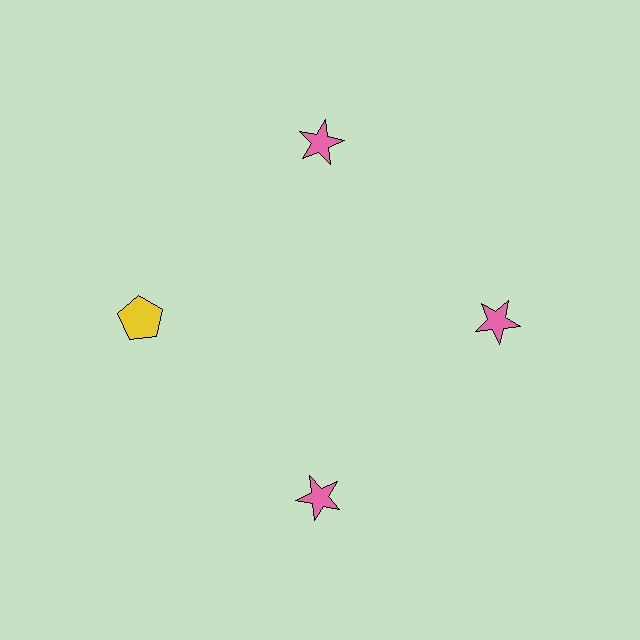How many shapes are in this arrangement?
There are 4 shapes arranged in a ring pattern.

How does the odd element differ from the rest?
It differs in both color (yellow instead of pink) and shape (pentagon instead of star).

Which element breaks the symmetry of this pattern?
The yellow pentagon at roughly the 9 o'clock position breaks the symmetry. All other shapes are pink stars.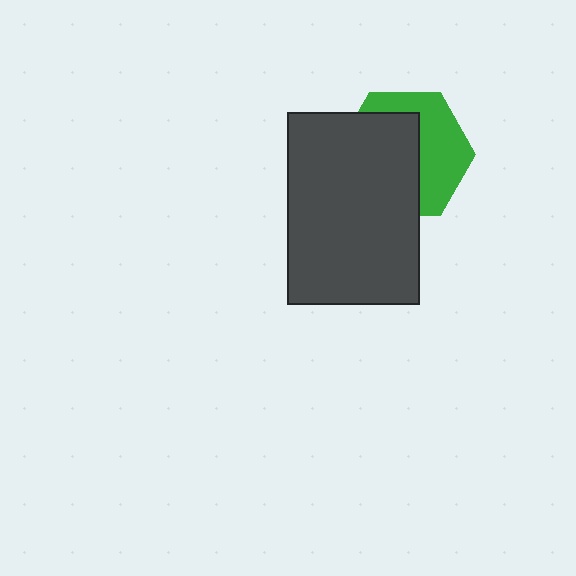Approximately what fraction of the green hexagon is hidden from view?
Roughly 55% of the green hexagon is hidden behind the dark gray rectangle.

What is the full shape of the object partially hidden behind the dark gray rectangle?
The partially hidden object is a green hexagon.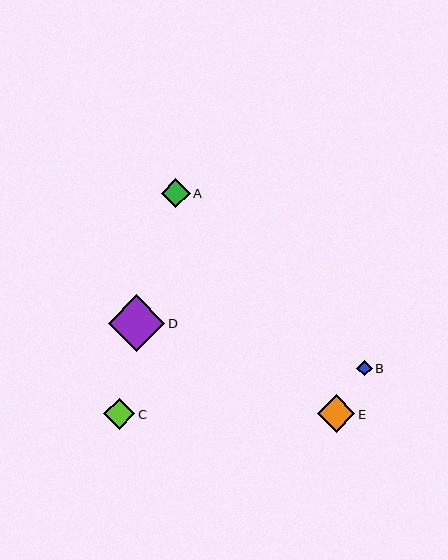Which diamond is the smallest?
Diamond B is the smallest with a size of approximately 15 pixels.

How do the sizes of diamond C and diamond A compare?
Diamond C and diamond A are approximately the same size.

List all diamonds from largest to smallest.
From largest to smallest: D, E, C, A, B.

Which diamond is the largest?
Diamond D is the largest with a size of approximately 56 pixels.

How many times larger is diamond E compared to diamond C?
Diamond E is approximately 1.2 times the size of diamond C.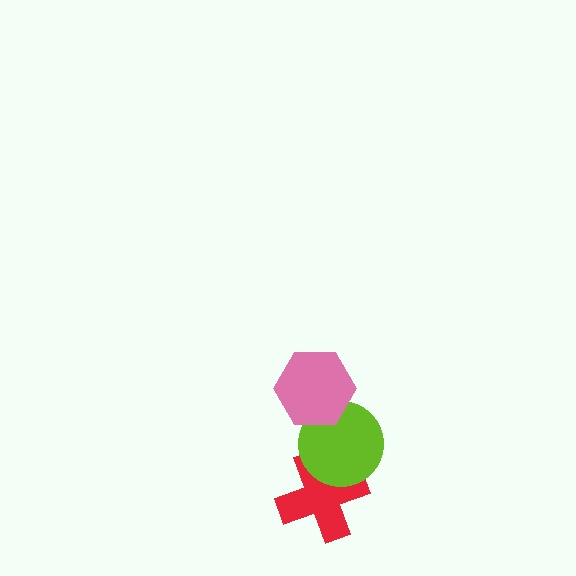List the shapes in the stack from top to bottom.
From top to bottom: the pink hexagon, the lime circle, the red cross.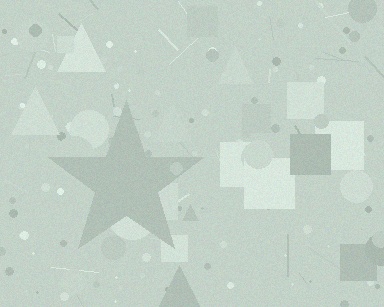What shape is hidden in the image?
A star is hidden in the image.